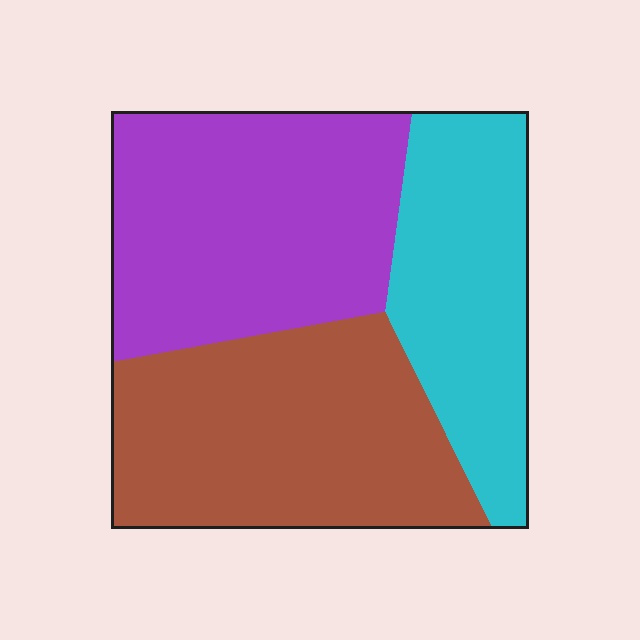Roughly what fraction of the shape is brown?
Brown takes up between a quarter and a half of the shape.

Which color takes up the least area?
Cyan, at roughly 25%.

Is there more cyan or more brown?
Brown.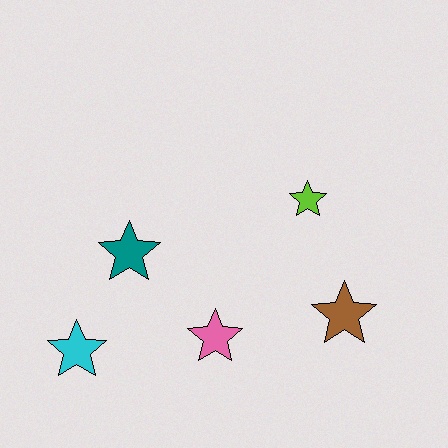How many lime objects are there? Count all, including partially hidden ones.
There is 1 lime object.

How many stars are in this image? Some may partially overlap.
There are 5 stars.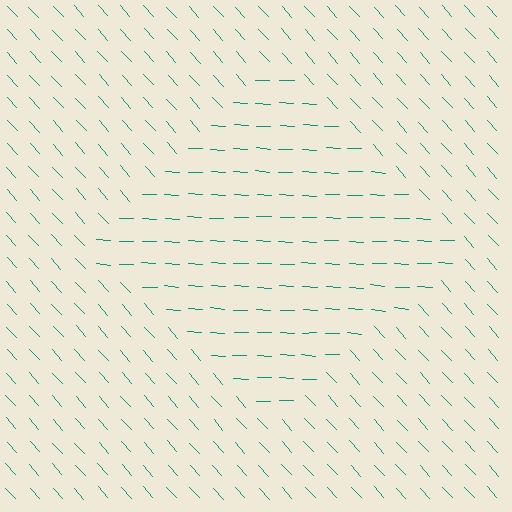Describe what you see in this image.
The image is filled with small teal line segments. A diamond region in the image has lines oriented differently from the surrounding lines, creating a visible texture boundary.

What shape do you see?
I see a diamond.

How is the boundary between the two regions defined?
The boundary is defined purely by a change in line orientation (approximately 45 degrees difference). All lines are the same color and thickness.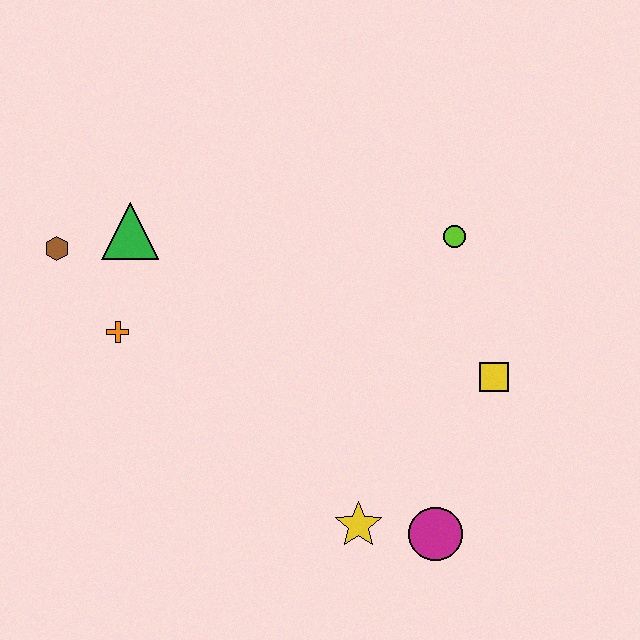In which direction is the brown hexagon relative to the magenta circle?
The brown hexagon is to the left of the magenta circle.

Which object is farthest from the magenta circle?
The brown hexagon is farthest from the magenta circle.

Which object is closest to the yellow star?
The magenta circle is closest to the yellow star.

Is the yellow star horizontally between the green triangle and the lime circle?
Yes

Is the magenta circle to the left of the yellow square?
Yes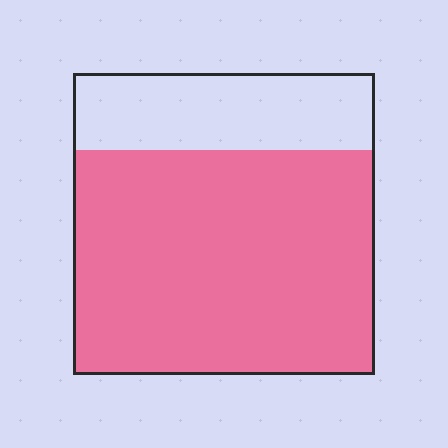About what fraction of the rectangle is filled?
About three quarters (3/4).